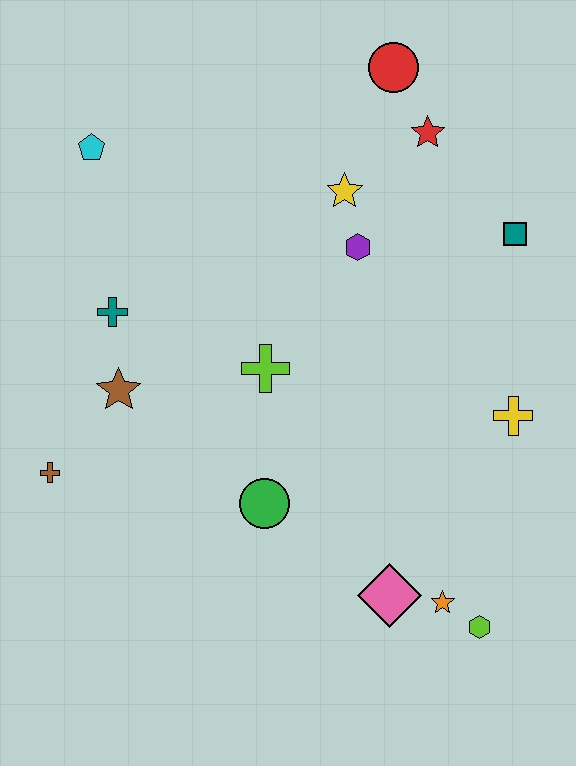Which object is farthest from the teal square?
The brown cross is farthest from the teal square.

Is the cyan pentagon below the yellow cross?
No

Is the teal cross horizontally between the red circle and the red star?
No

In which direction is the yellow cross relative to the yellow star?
The yellow cross is below the yellow star.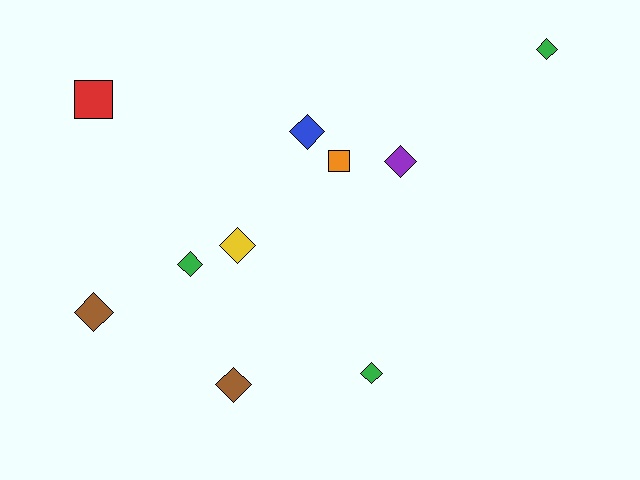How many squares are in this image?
There are 2 squares.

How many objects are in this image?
There are 10 objects.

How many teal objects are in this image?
There are no teal objects.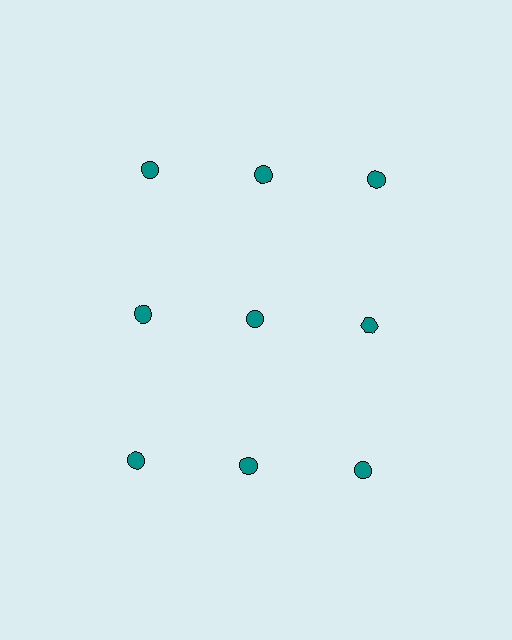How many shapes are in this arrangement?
There are 9 shapes arranged in a grid pattern.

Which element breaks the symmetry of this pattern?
The teal hexagon in the second row, center column breaks the symmetry. All other shapes are teal circles.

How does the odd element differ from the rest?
It has a different shape: hexagon instead of circle.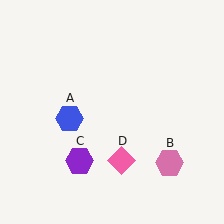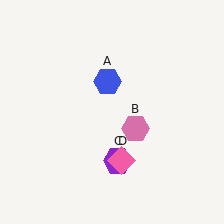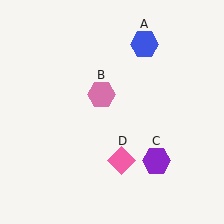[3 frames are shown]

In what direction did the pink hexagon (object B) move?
The pink hexagon (object B) moved up and to the left.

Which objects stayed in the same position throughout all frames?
Pink diamond (object D) remained stationary.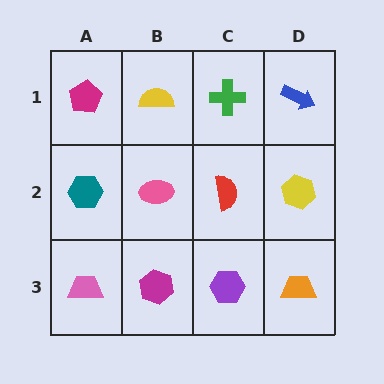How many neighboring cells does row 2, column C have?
4.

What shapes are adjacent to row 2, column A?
A magenta pentagon (row 1, column A), a pink trapezoid (row 3, column A), a pink ellipse (row 2, column B).